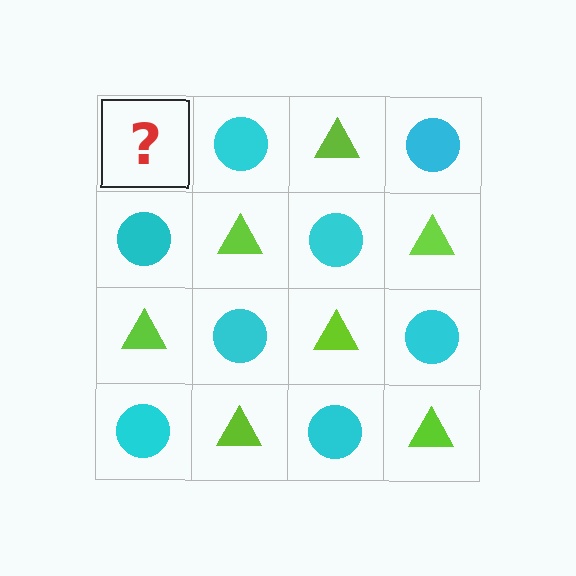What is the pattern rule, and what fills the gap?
The rule is that it alternates lime triangle and cyan circle in a checkerboard pattern. The gap should be filled with a lime triangle.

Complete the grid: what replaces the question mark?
The question mark should be replaced with a lime triangle.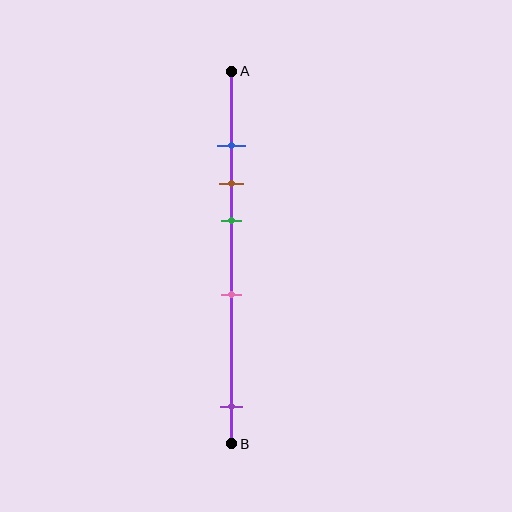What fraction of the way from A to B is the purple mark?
The purple mark is approximately 90% (0.9) of the way from A to B.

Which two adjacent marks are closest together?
The blue and brown marks are the closest adjacent pair.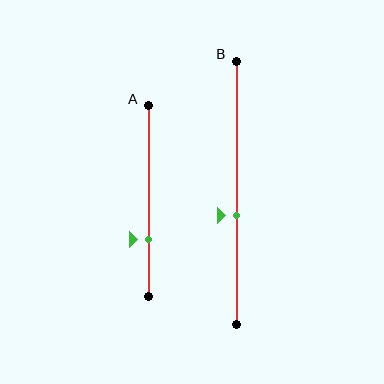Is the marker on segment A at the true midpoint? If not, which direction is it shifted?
No, the marker on segment A is shifted downward by about 20% of the segment length.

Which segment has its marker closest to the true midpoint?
Segment B has its marker closest to the true midpoint.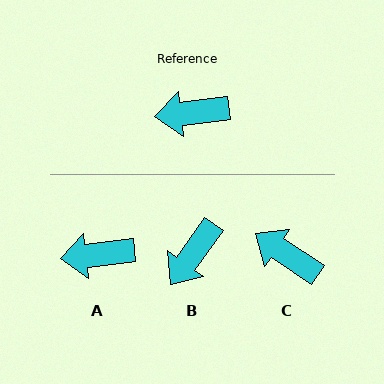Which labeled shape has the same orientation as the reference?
A.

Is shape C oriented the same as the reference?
No, it is off by about 40 degrees.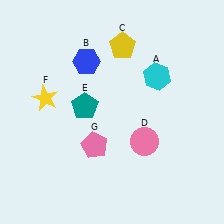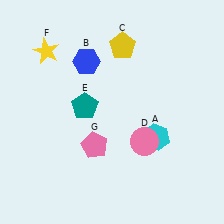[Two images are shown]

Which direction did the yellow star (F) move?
The yellow star (F) moved up.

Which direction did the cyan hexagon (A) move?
The cyan hexagon (A) moved down.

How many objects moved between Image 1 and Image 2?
2 objects moved between the two images.